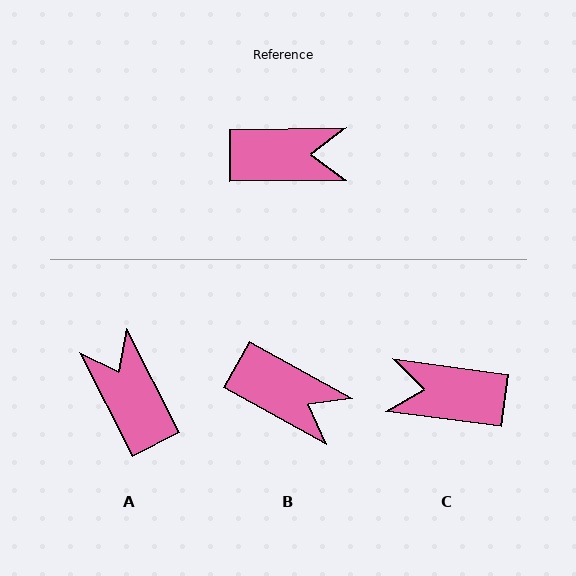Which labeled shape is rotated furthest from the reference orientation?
C, about 172 degrees away.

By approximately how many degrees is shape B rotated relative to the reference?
Approximately 30 degrees clockwise.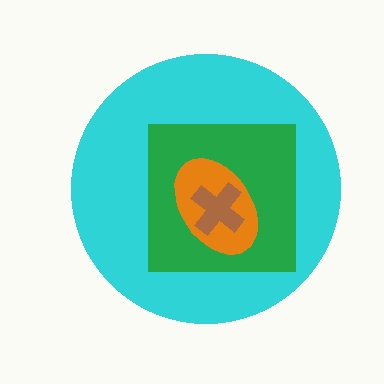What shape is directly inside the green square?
The orange ellipse.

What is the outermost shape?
The cyan circle.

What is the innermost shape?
The brown cross.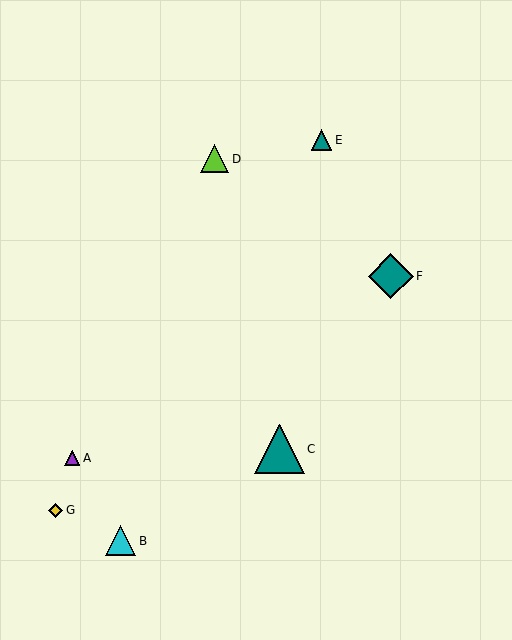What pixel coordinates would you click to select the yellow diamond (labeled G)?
Click at (56, 510) to select the yellow diamond G.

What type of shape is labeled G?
Shape G is a yellow diamond.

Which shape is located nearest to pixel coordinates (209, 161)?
The lime triangle (labeled D) at (214, 159) is nearest to that location.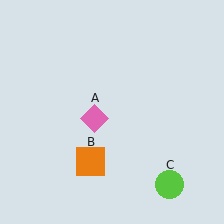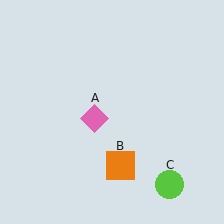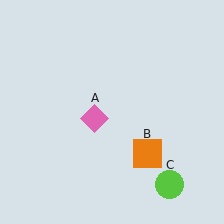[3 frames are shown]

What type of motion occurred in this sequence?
The orange square (object B) rotated counterclockwise around the center of the scene.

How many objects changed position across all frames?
1 object changed position: orange square (object B).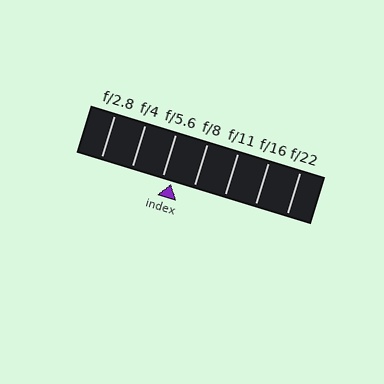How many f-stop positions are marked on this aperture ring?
There are 7 f-stop positions marked.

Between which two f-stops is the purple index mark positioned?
The index mark is between f/5.6 and f/8.